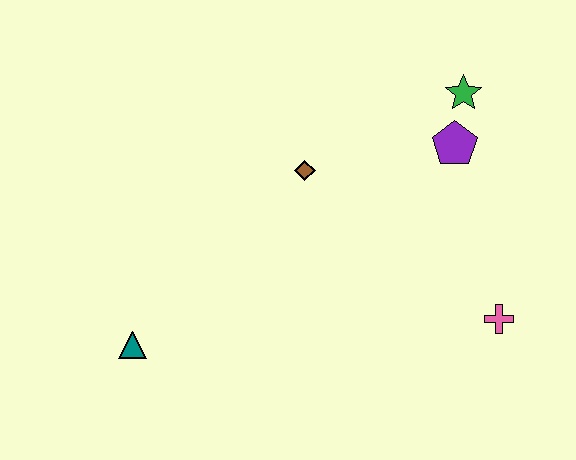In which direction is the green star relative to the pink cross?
The green star is above the pink cross.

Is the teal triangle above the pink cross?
No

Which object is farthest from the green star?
The teal triangle is farthest from the green star.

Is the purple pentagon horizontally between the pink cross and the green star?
No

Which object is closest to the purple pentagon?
The green star is closest to the purple pentagon.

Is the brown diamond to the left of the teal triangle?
No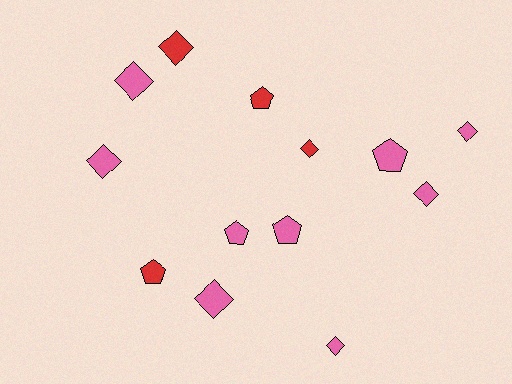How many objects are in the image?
There are 13 objects.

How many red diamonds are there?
There are 2 red diamonds.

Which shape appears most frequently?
Diamond, with 8 objects.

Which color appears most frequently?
Pink, with 9 objects.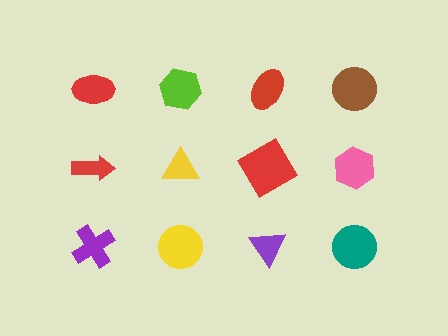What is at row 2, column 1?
A red arrow.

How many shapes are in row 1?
4 shapes.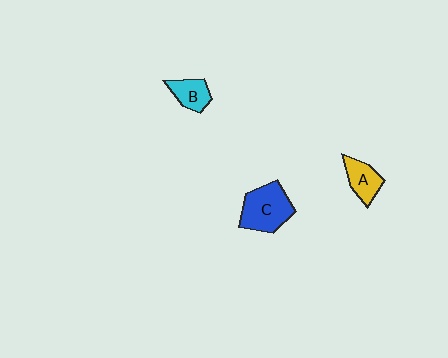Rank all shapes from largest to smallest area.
From largest to smallest: C (blue), A (yellow), B (cyan).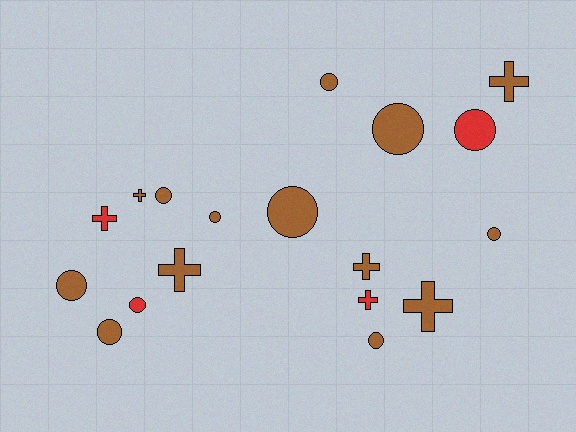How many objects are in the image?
There are 18 objects.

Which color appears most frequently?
Brown, with 14 objects.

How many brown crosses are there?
There are 5 brown crosses.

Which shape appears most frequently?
Circle, with 11 objects.